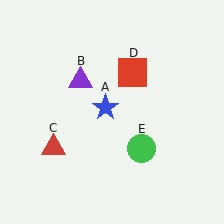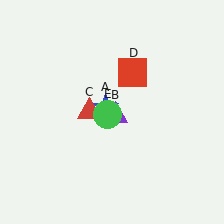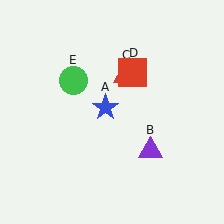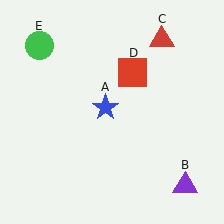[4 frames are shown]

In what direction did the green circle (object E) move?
The green circle (object E) moved up and to the left.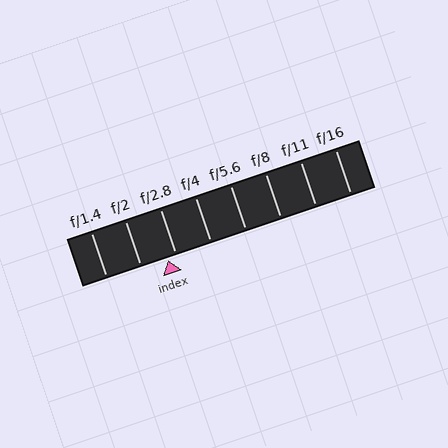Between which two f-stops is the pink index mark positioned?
The index mark is between f/2 and f/2.8.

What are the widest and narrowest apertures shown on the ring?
The widest aperture shown is f/1.4 and the narrowest is f/16.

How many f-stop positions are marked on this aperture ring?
There are 8 f-stop positions marked.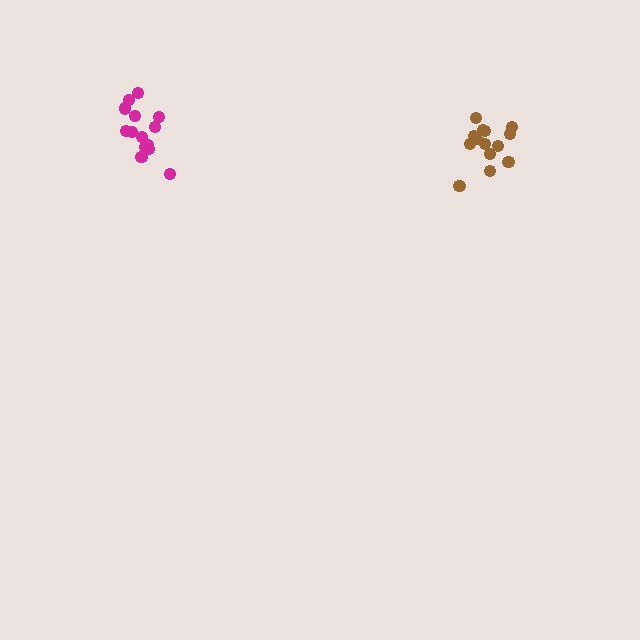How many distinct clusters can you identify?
There are 2 distinct clusters.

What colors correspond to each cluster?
The clusters are colored: magenta, brown.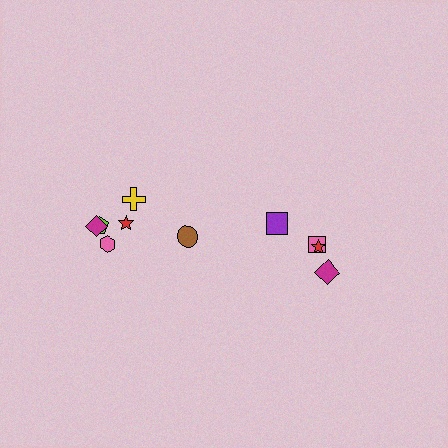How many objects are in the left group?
There are 6 objects.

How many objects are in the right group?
There are 4 objects.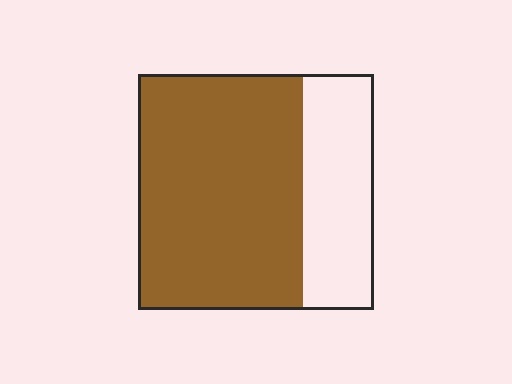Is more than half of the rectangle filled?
Yes.